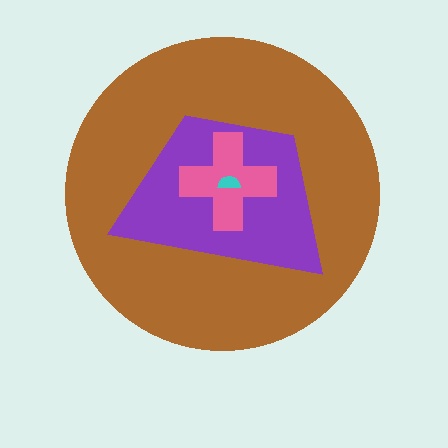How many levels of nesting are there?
4.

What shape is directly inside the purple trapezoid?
The pink cross.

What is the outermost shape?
The brown circle.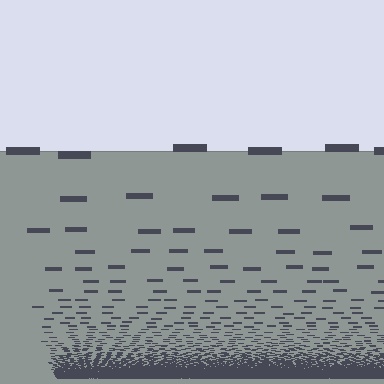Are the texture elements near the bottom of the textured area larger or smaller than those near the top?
Smaller. The gradient is inverted — elements near the bottom are smaller and denser.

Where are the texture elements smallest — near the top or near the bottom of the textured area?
Near the bottom.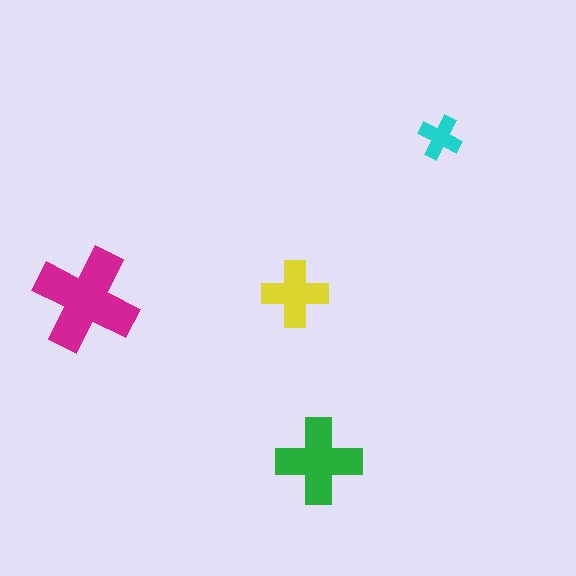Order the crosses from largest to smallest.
the magenta one, the green one, the yellow one, the cyan one.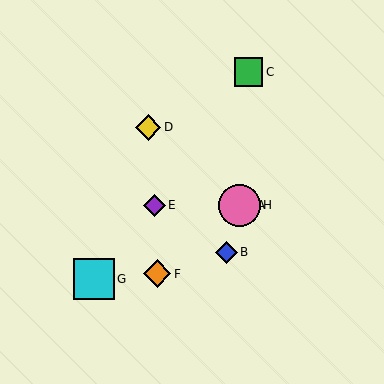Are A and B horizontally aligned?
No, A is at y≈205 and B is at y≈252.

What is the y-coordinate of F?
Object F is at y≈274.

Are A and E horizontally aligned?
Yes, both are at y≈205.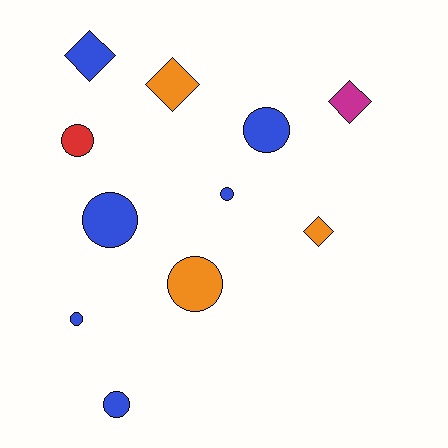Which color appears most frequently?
Blue, with 6 objects.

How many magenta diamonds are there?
There is 1 magenta diamond.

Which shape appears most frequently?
Circle, with 7 objects.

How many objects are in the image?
There are 11 objects.